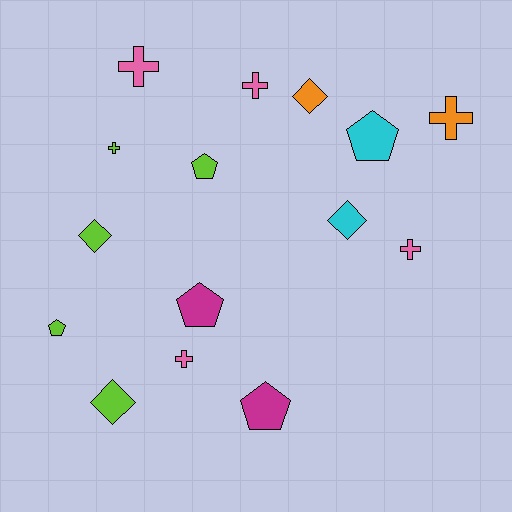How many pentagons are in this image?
There are 5 pentagons.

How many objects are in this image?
There are 15 objects.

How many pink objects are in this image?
There are 4 pink objects.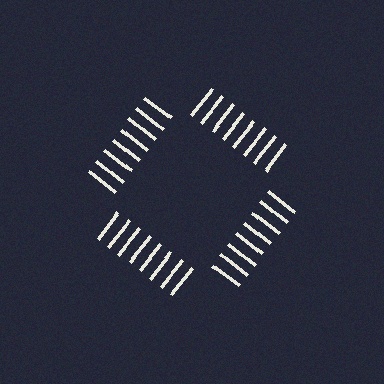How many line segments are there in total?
32 — 8 along each of the 4 edges.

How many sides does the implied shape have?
4 sides — the line-ends trace a square.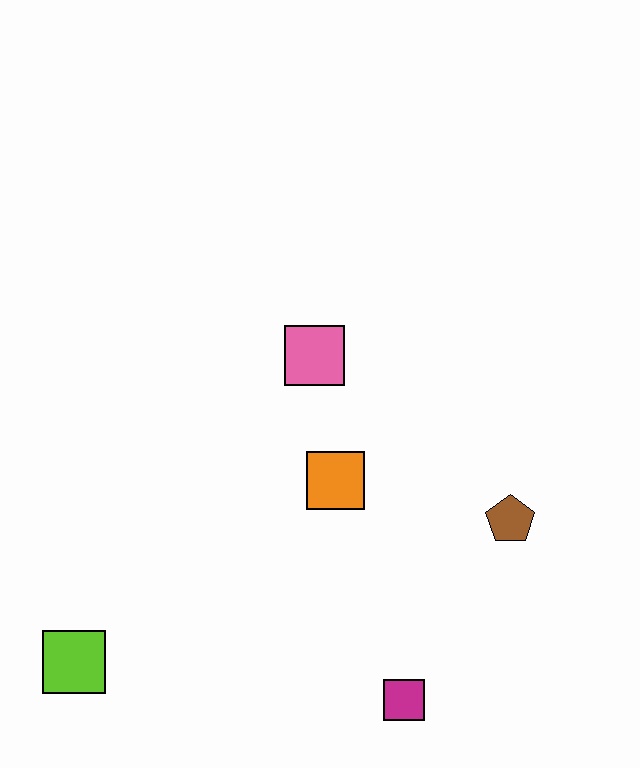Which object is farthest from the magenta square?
The pink square is farthest from the magenta square.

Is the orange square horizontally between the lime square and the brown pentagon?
Yes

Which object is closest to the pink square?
The orange square is closest to the pink square.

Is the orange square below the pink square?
Yes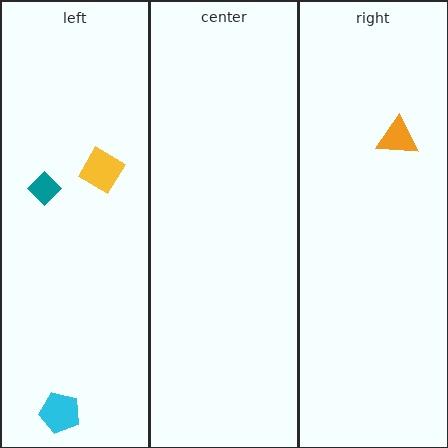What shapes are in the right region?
The orange triangle.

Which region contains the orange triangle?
The right region.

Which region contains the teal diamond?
The left region.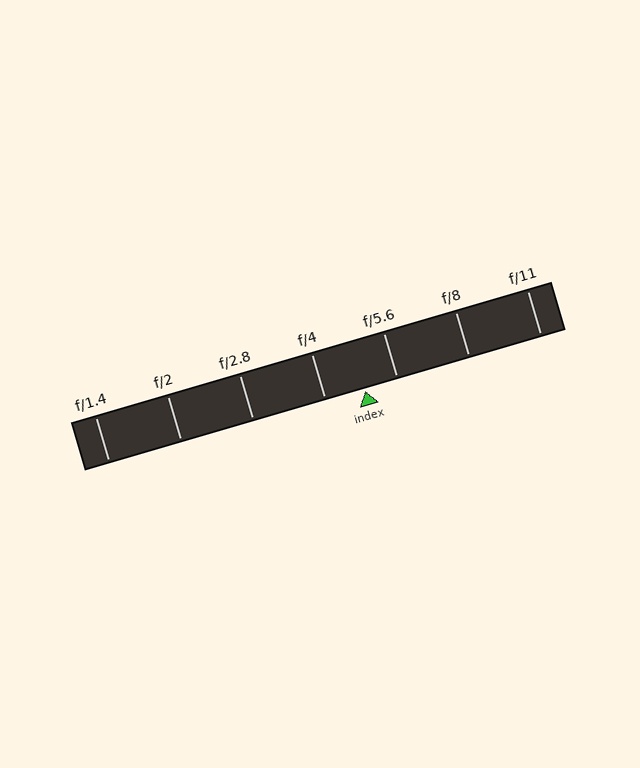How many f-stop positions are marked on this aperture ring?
There are 7 f-stop positions marked.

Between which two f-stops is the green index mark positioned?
The index mark is between f/4 and f/5.6.